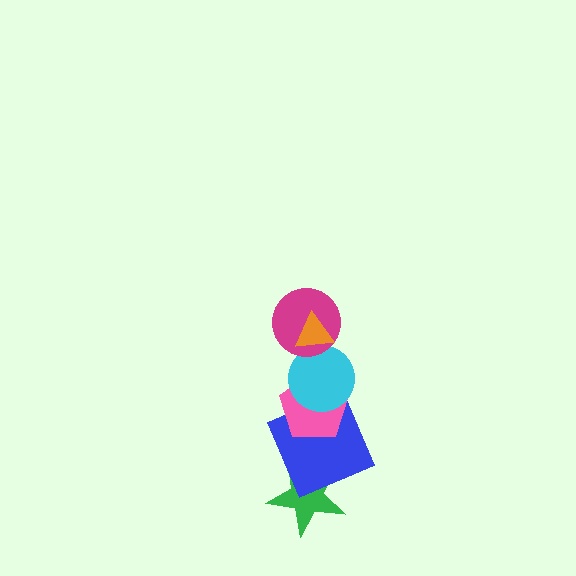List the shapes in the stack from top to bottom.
From top to bottom: the orange triangle, the magenta circle, the cyan circle, the pink pentagon, the blue square, the green star.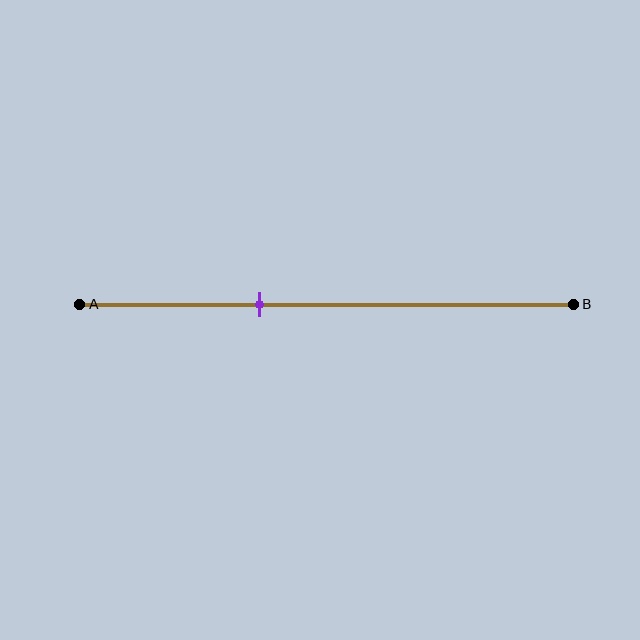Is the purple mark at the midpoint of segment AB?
No, the mark is at about 35% from A, not at the 50% midpoint.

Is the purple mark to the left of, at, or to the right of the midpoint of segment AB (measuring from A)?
The purple mark is to the left of the midpoint of segment AB.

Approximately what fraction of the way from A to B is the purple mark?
The purple mark is approximately 35% of the way from A to B.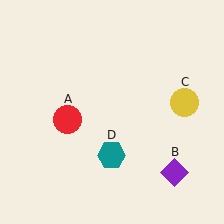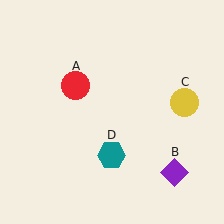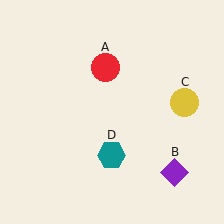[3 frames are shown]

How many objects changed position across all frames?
1 object changed position: red circle (object A).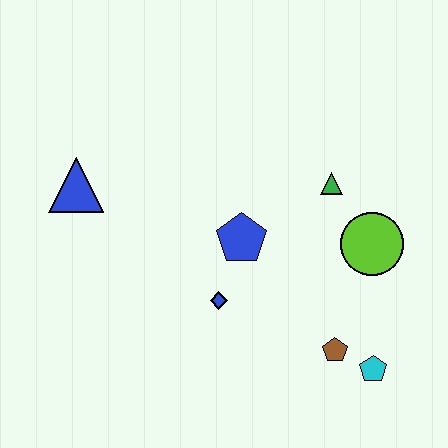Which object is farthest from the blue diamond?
The blue triangle is farthest from the blue diamond.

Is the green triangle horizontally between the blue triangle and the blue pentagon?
No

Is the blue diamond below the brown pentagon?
No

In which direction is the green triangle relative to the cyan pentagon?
The green triangle is above the cyan pentagon.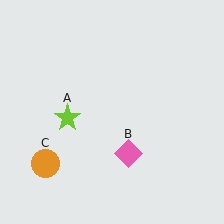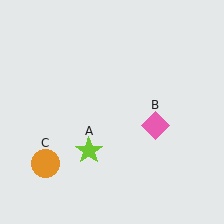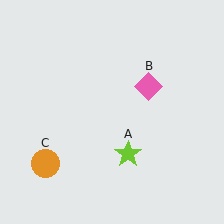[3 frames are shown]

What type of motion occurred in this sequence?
The lime star (object A), pink diamond (object B) rotated counterclockwise around the center of the scene.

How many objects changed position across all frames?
2 objects changed position: lime star (object A), pink diamond (object B).